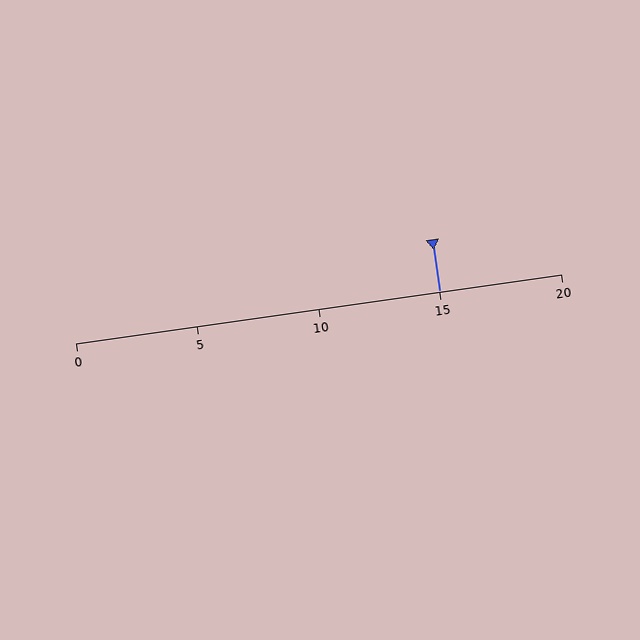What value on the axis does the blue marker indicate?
The marker indicates approximately 15.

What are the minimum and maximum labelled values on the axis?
The axis runs from 0 to 20.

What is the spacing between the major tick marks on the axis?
The major ticks are spaced 5 apart.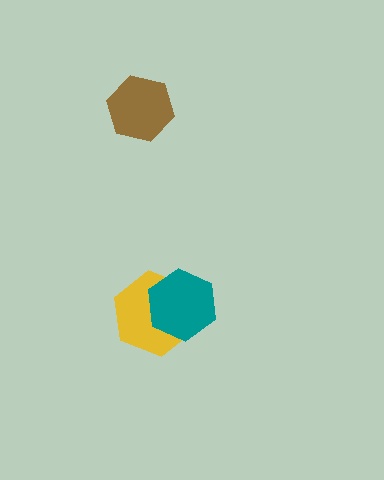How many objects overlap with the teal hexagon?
1 object overlaps with the teal hexagon.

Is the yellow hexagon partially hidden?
Yes, it is partially covered by another shape.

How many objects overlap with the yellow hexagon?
1 object overlaps with the yellow hexagon.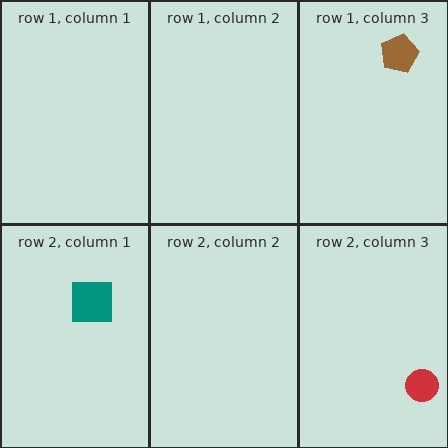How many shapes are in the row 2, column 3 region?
1.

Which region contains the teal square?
The row 2, column 1 region.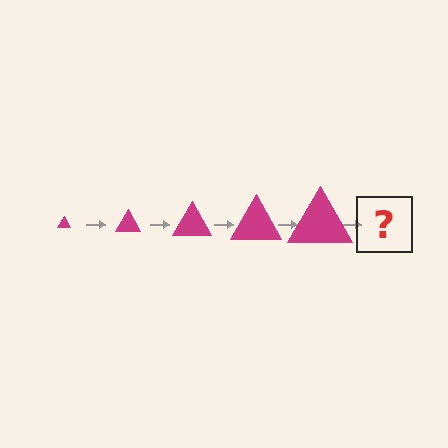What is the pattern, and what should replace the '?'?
The pattern is that the triangle gets progressively larger each step. The '?' should be a magenta triangle, larger than the previous one.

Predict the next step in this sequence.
The next step is a magenta triangle, larger than the previous one.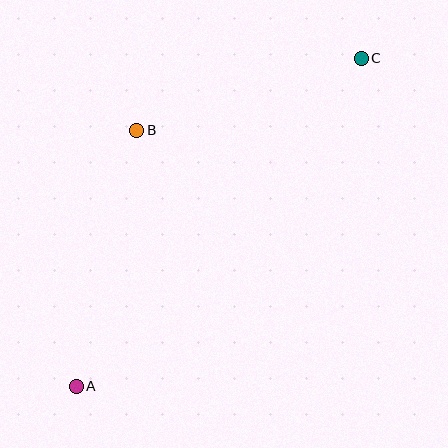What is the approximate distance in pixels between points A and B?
The distance between A and B is approximately 263 pixels.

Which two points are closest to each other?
Points B and C are closest to each other.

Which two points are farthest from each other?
Points A and C are farthest from each other.